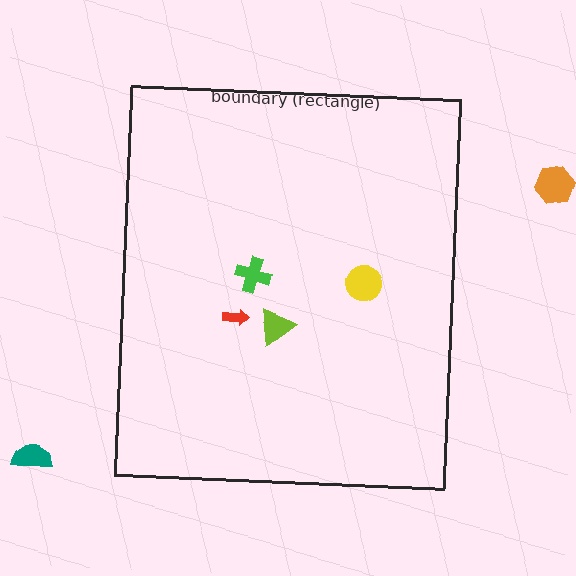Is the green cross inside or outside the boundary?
Inside.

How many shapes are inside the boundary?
4 inside, 2 outside.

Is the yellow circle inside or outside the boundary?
Inside.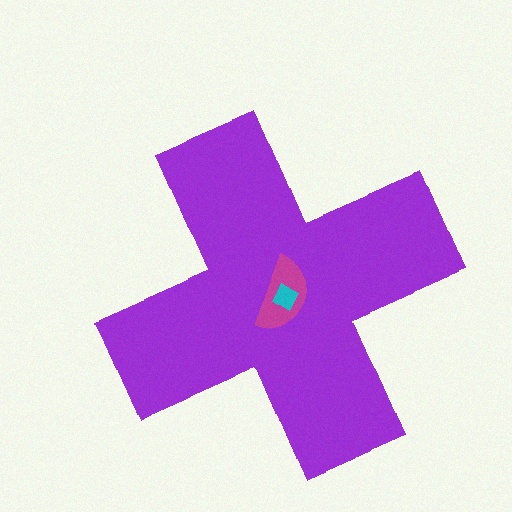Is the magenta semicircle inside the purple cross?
Yes.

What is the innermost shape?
The cyan diamond.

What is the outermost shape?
The purple cross.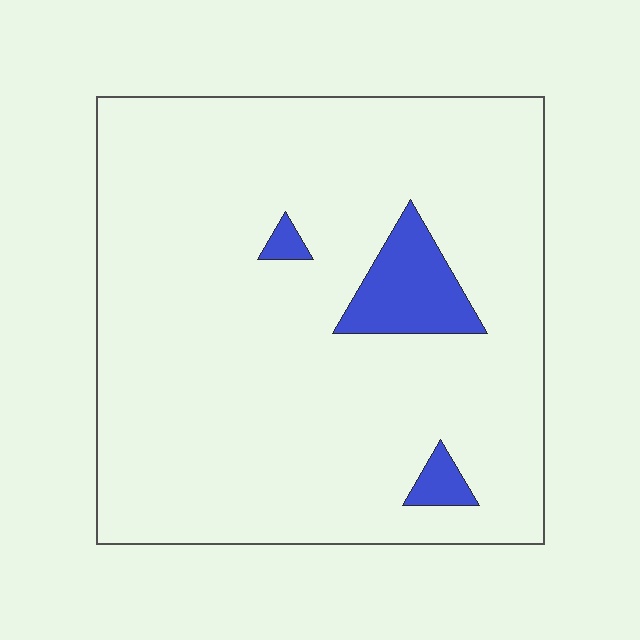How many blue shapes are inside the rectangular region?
3.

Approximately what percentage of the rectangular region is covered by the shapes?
Approximately 5%.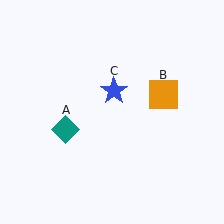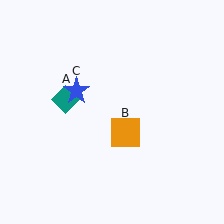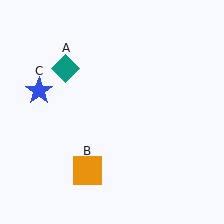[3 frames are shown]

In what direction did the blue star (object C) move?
The blue star (object C) moved left.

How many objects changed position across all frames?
3 objects changed position: teal diamond (object A), orange square (object B), blue star (object C).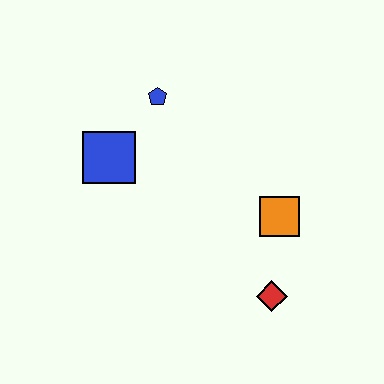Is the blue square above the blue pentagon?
No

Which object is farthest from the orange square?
The blue square is farthest from the orange square.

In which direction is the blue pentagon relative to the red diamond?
The blue pentagon is above the red diamond.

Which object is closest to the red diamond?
The orange square is closest to the red diamond.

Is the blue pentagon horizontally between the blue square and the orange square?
Yes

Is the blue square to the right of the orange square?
No